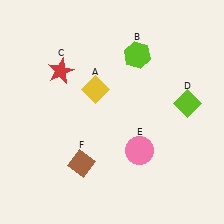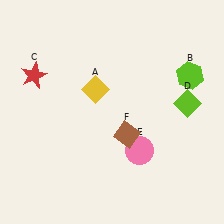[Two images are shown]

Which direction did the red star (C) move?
The red star (C) moved left.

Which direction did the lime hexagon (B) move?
The lime hexagon (B) moved right.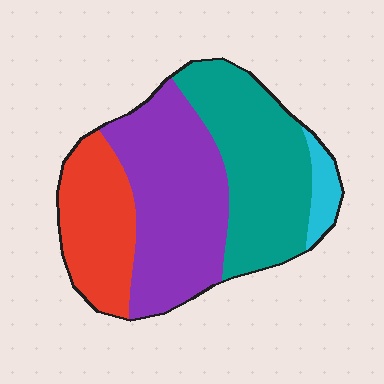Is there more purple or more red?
Purple.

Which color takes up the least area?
Cyan, at roughly 5%.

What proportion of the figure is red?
Red takes up about one fifth (1/5) of the figure.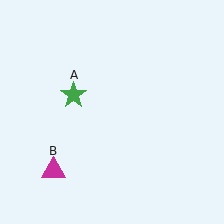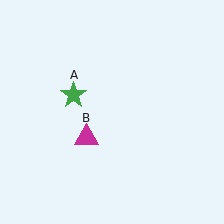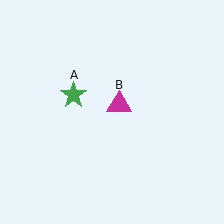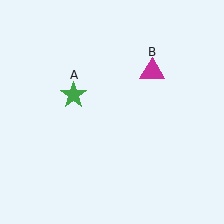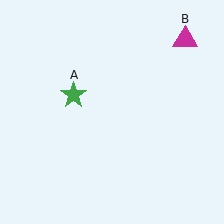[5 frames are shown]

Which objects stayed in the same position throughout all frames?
Green star (object A) remained stationary.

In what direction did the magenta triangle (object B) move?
The magenta triangle (object B) moved up and to the right.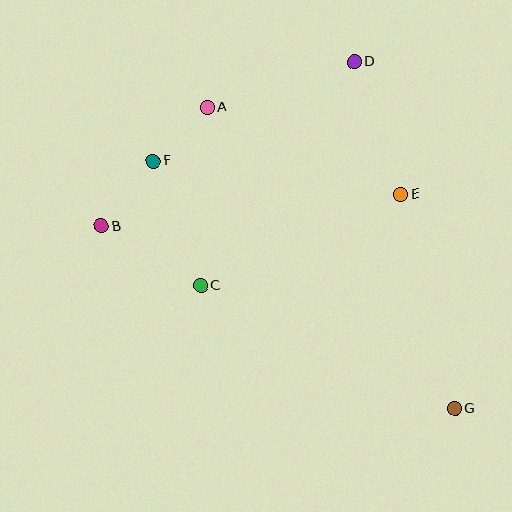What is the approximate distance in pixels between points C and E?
The distance between C and E is approximately 220 pixels.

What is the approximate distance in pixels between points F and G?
The distance between F and G is approximately 390 pixels.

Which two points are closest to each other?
Points A and F are closest to each other.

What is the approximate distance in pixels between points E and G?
The distance between E and G is approximately 221 pixels.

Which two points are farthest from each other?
Points B and G are farthest from each other.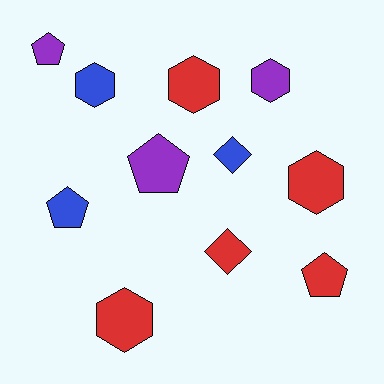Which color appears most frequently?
Red, with 5 objects.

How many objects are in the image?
There are 11 objects.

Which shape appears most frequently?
Hexagon, with 5 objects.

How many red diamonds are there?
There is 1 red diamond.